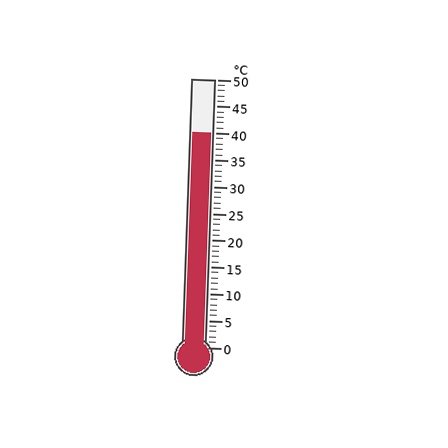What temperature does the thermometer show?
The thermometer shows approximately 40°C.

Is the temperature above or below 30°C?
The temperature is above 30°C.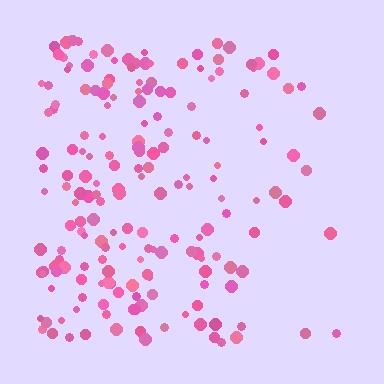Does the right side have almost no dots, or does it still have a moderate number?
Still a moderate number, just noticeably fewer than the left.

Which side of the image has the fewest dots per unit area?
The right.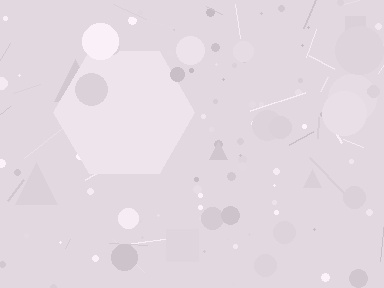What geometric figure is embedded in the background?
A hexagon is embedded in the background.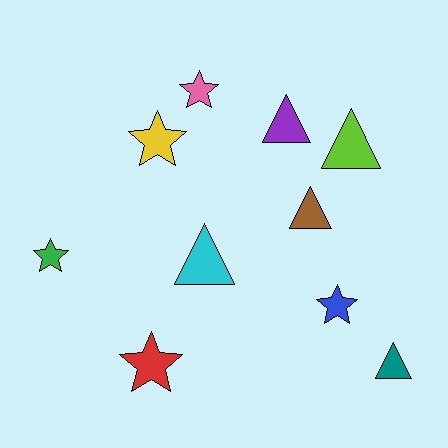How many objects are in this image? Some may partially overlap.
There are 10 objects.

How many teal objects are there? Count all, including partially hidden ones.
There is 1 teal object.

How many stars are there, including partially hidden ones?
There are 5 stars.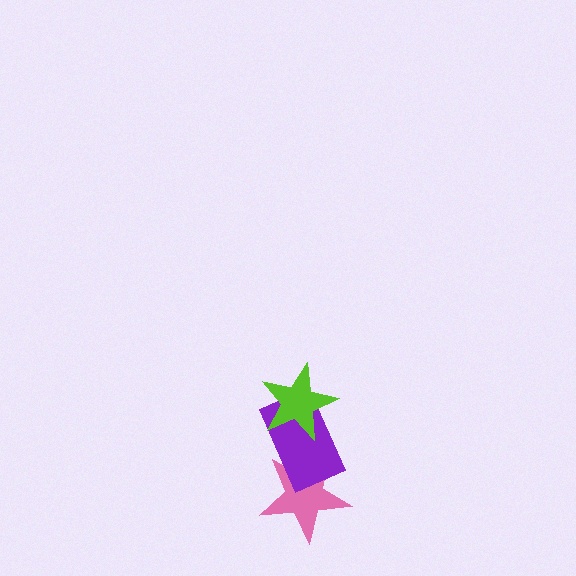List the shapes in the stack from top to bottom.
From top to bottom: the lime star, the purple rectangle, the pink star.